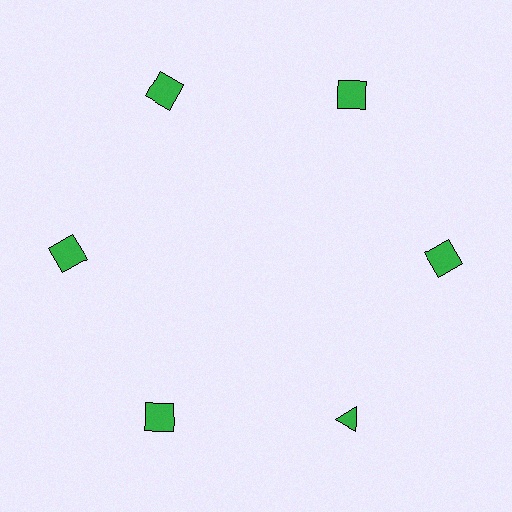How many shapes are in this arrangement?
There are 6 shapes arranged in a ring pattern.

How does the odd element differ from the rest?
It has a different shape: triangle instead of square.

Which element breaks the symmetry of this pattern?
The green triangle at roughly the 5 o'clock position breaks the symmetry. All other shapes are green squares.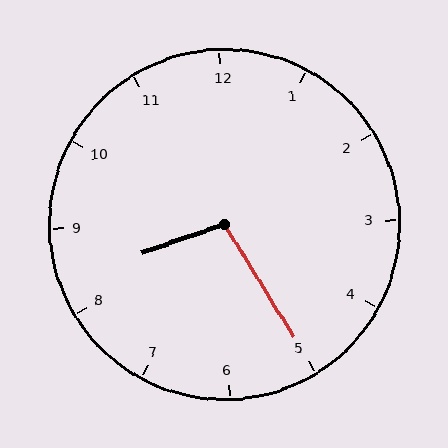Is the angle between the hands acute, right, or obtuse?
It is obtuse.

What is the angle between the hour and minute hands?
Approximately 102 degrees.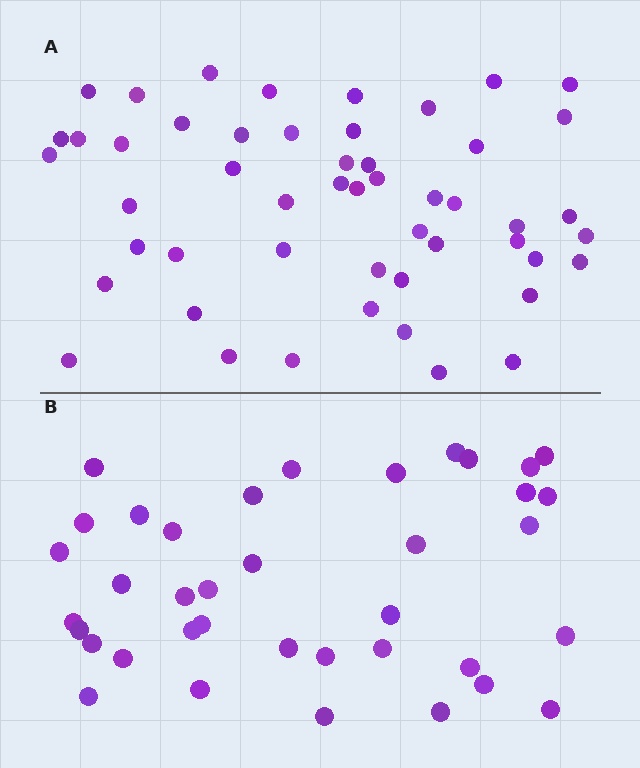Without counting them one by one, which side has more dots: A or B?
Region A (the top region) has more dots.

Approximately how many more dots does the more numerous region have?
Region A has approximately 15 more dots than region B.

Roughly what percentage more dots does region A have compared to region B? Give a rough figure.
About 35% more.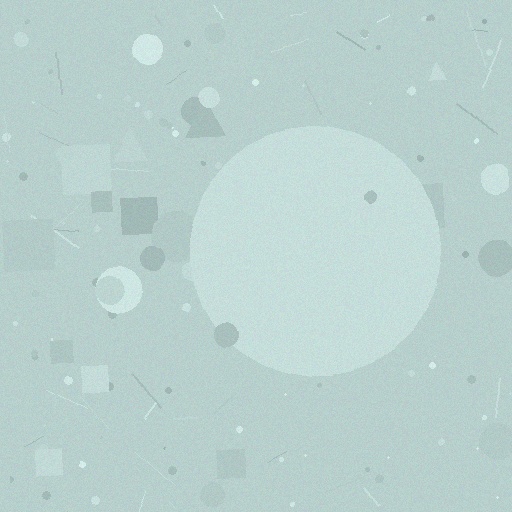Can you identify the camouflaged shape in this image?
The camouflaged shape is a circle.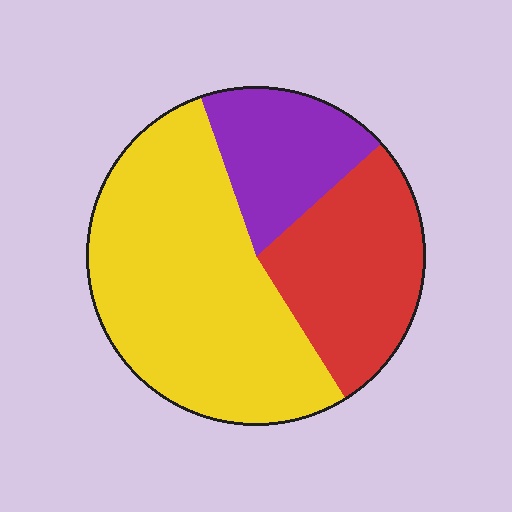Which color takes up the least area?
Purple, at roughly 20%.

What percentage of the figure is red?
Red covers 28% of the figure.